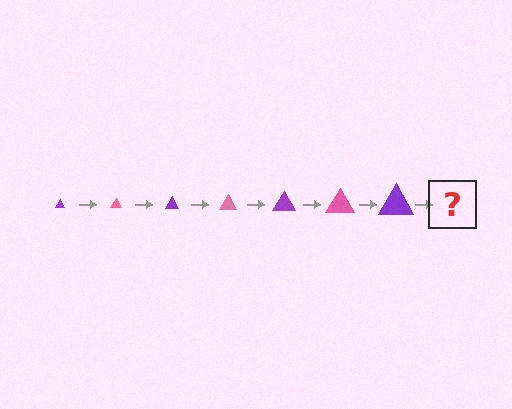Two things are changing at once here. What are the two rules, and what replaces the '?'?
The two rules are that the triangle grows larger each step and the color cycles through purple and pink. The '?' should be a pink triangle, larger than the previous one.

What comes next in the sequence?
The next element should be a pink triangle, larger than the previous one.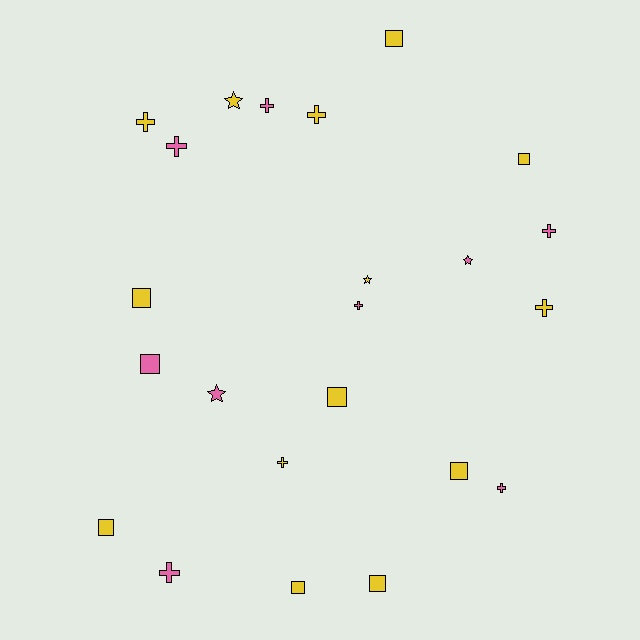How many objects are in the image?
There are 23 objects.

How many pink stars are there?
There are 2 pink stars.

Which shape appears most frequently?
Cross, with 10 objects.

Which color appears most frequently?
Yellow, with 14 objects.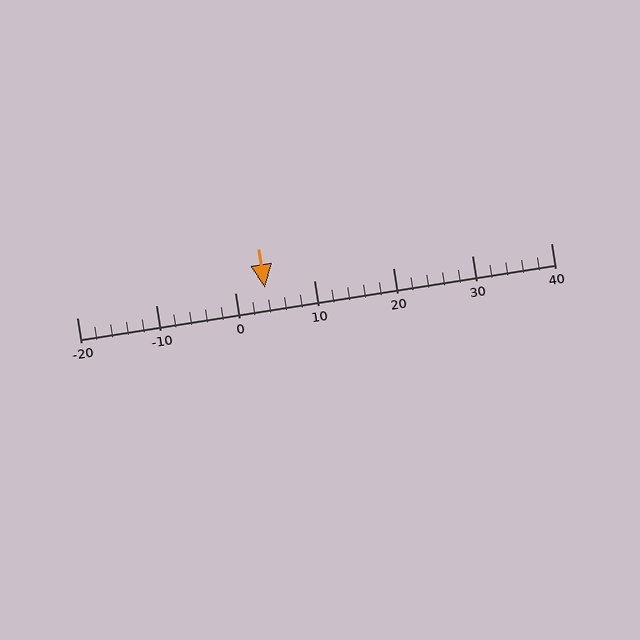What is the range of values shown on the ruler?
The ruler shows values from -20 to 40.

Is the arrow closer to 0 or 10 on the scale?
The arrow is closer to 0.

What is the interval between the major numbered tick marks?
The major tick marks are spaced 10 units apart.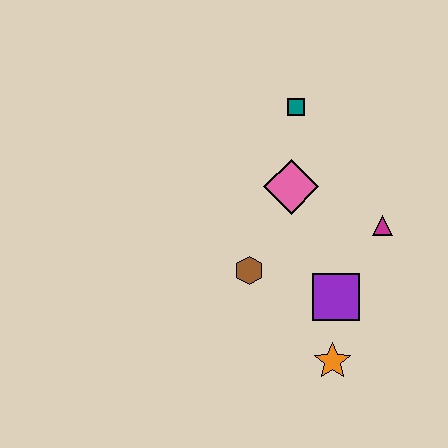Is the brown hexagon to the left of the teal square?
Yes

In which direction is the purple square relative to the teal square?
The purple square is below the teal square.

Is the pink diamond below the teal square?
Yes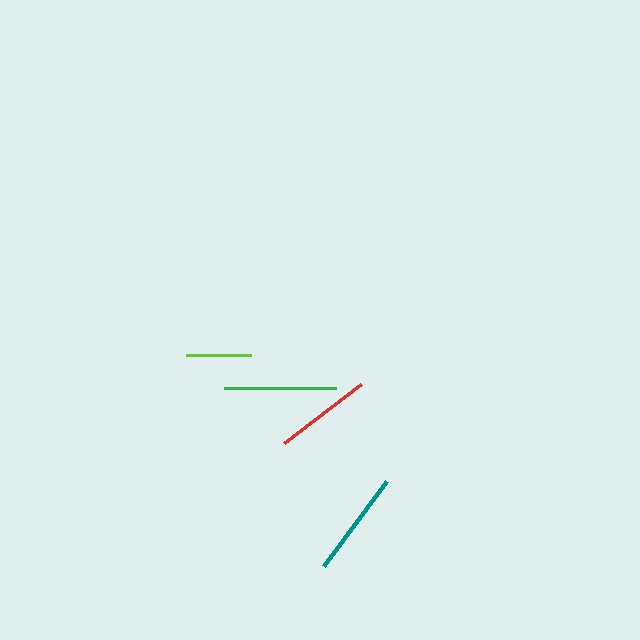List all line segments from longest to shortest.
From longest to shortest: green, teal, red, lime.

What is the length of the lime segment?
The lime segment is approximately 65 pixels long.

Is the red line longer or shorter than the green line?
The green line is longer than the red line.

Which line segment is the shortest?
The lime line is the shortest at approximately 65 pixels.